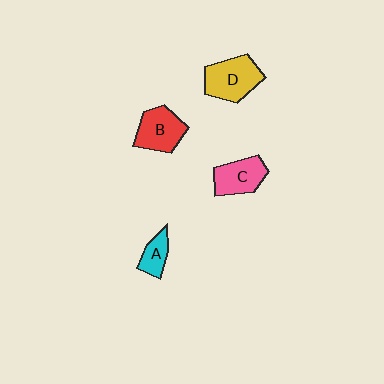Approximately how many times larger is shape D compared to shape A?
Approximately 2.1 times.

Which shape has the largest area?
Shape D (yellow).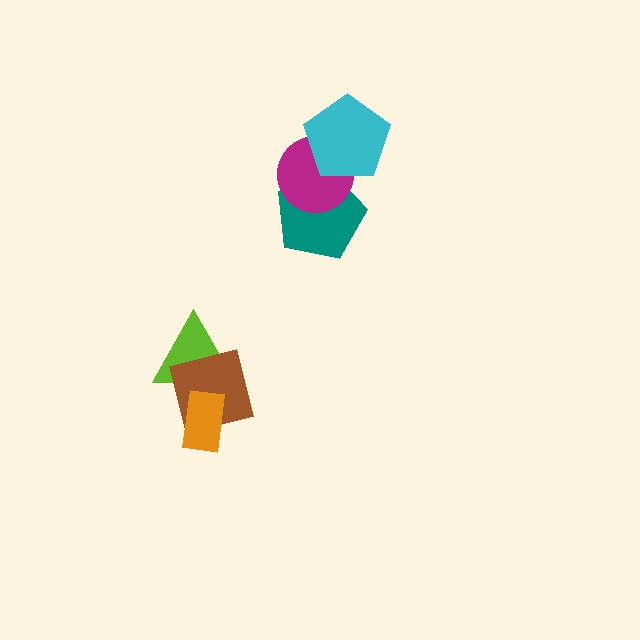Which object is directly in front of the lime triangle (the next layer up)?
The brown square is directly in front of the lime triangle.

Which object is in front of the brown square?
The orange rectangle is in front of the brown square.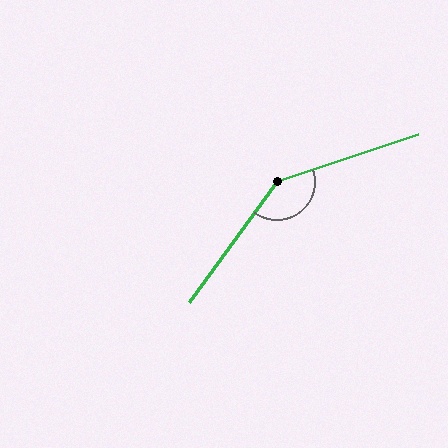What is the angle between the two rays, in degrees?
Approximately 145 degrees.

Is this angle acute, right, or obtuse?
It is obtuse.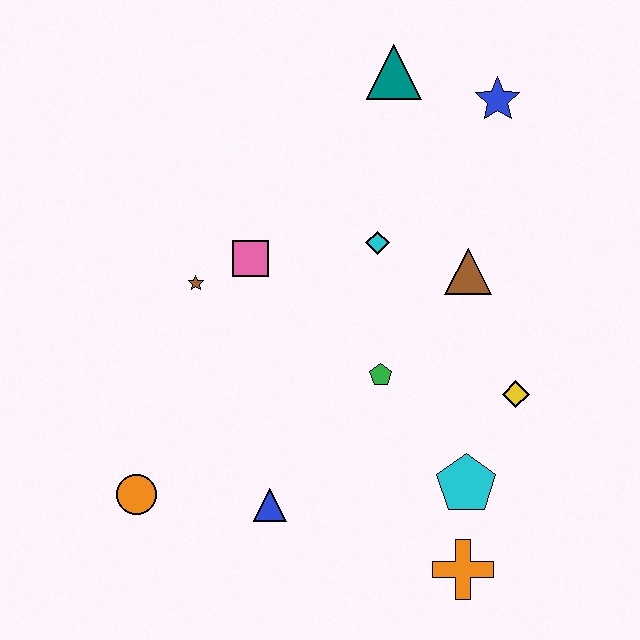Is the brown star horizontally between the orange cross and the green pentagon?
No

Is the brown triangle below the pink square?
Yes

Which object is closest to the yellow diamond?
The cyan pentagon is closest to the yellow diamond.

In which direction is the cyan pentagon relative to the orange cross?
The cyan pentagon is above the orange cross.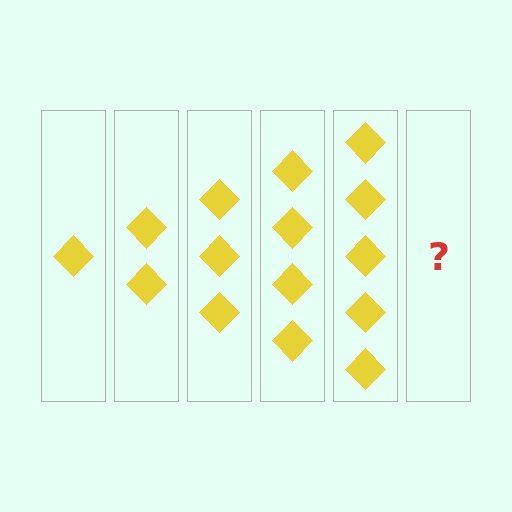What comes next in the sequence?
The next element should be 6 diamonds.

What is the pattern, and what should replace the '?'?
The pattern is that each step adds one more diamond. The '?' should be 6 diamonds.